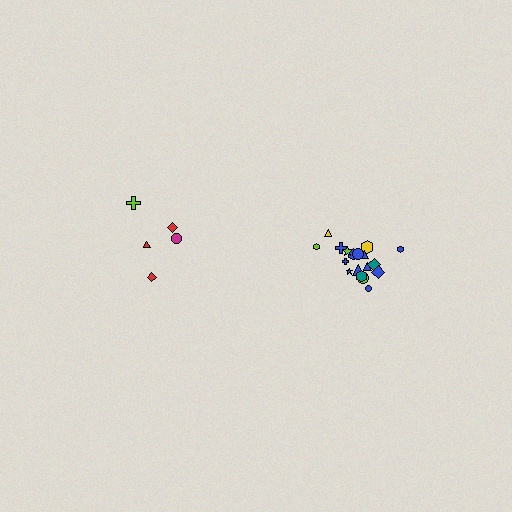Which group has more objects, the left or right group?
The right group.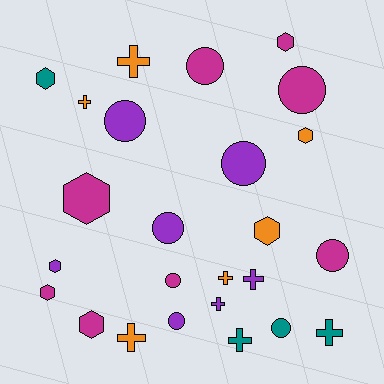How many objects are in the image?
There are 25 objects.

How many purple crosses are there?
There are 2 purple crosses.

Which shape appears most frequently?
Circle, with 9 objects.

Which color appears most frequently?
Magenta, with 8 objects.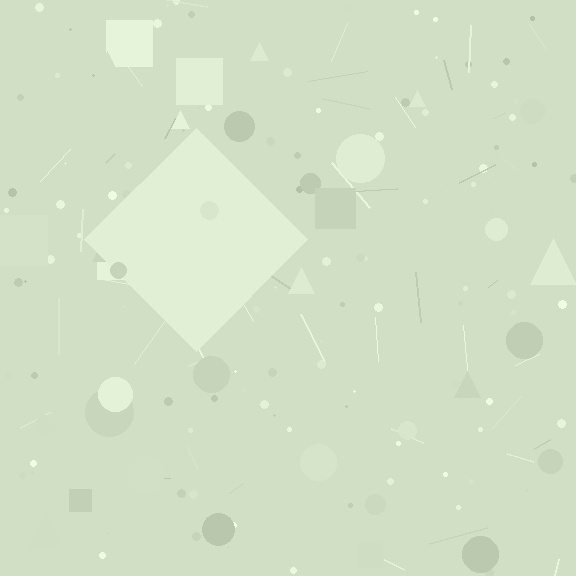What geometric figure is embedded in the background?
A diamond is embedded in the background.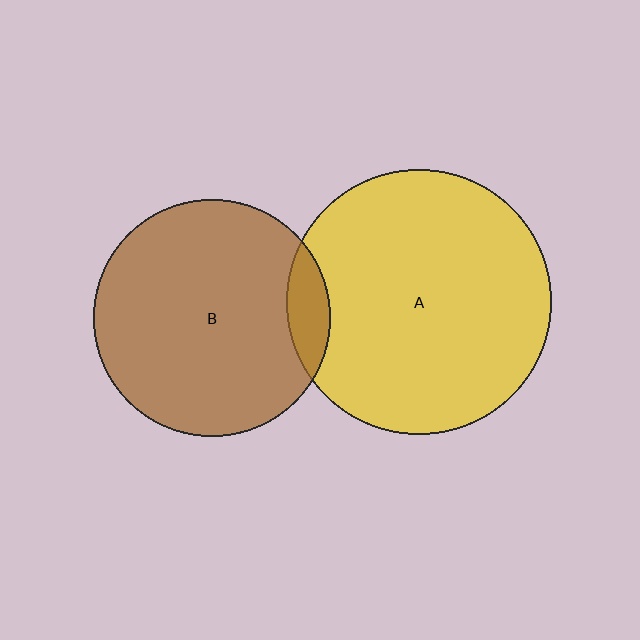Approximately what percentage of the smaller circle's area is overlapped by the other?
Approximately 10%.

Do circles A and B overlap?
Yes.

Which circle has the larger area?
Circle A (yellow).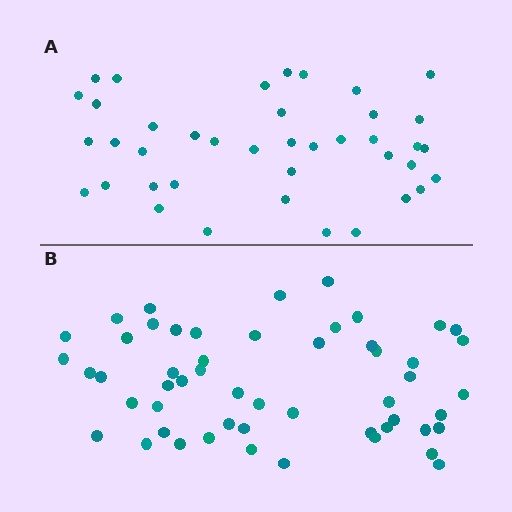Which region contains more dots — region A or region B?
Region B (the bottom region) has more dots.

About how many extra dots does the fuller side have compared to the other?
Region B has approximately 15 more dots than region A.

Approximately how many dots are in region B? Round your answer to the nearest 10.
About 50 dots. (The exact count is 53, which rounds to 50.)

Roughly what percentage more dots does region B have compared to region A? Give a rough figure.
About 30% more.